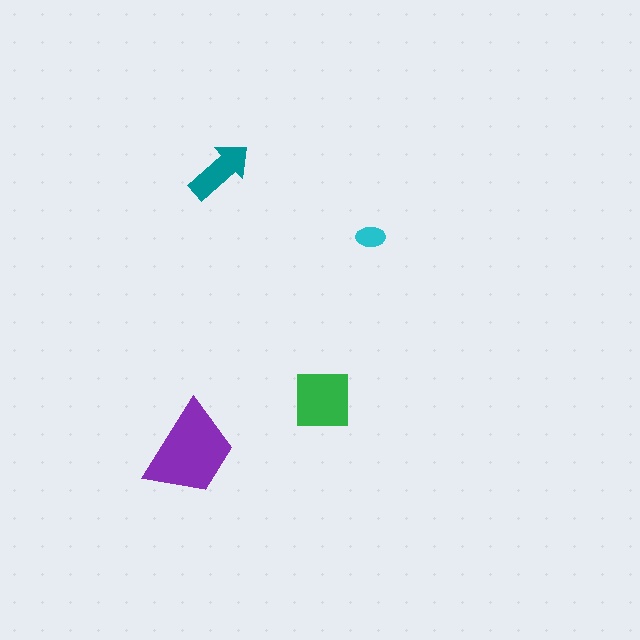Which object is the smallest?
The cyan ellipse.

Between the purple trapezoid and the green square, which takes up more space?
The purple trapezoid.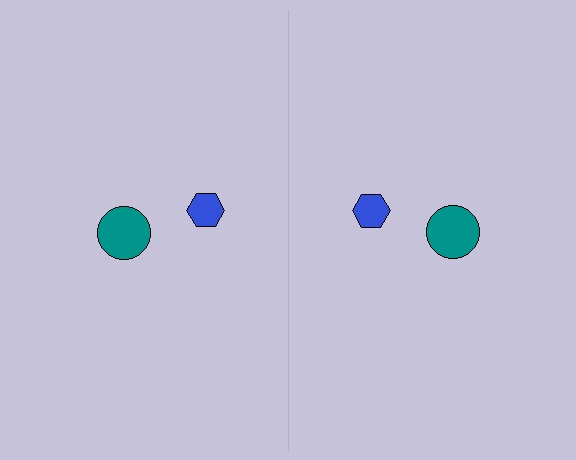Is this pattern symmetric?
Yes, this pattern has bilateral (reflection) symmetry.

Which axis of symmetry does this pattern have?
The pattern has a vertical axis of symmetry running through the center of the image.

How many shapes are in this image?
There are 4 shapes in this image.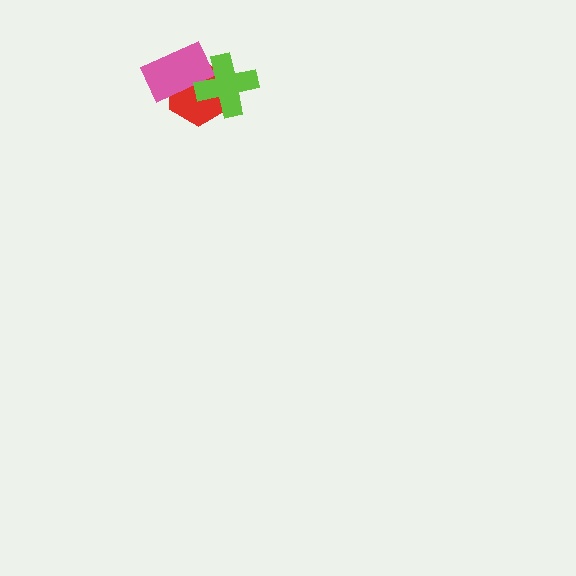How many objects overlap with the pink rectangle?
2 objects overlap with the pink rectangle.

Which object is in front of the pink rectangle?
The lime cross is in front of the pink rectangle.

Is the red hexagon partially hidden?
Yes, it is partially covered by another shape.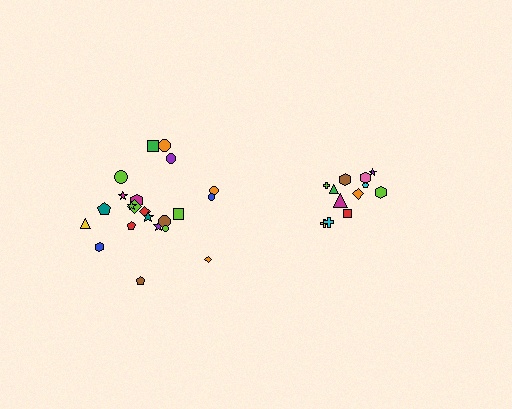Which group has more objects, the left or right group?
The left group.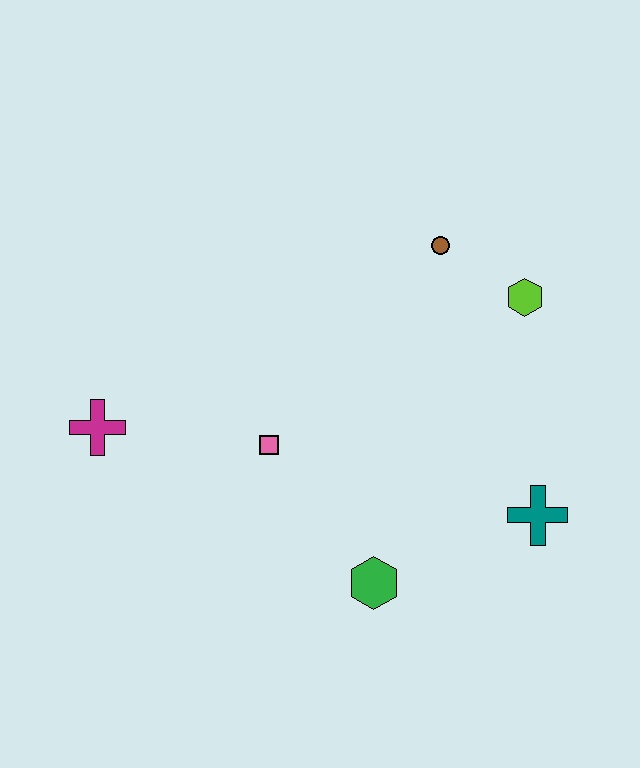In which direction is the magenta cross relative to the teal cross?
The magenta cross is to the left of the teal cross.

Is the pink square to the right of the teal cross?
No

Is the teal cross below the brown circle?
Yes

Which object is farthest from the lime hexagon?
The magenta cross is farthest from the lime hexagon.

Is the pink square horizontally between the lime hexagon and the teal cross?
No